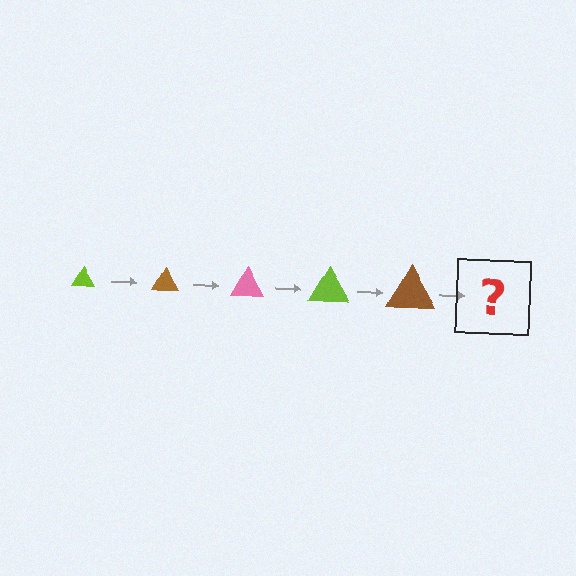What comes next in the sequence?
The next element should be a pink triangle, larger than the previous one.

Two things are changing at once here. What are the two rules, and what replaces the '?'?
The two rules are that the triangle grows larger each step and the color cycles through lime, brown, and pink. The '?' should be a pink triangle, larger than the previous one.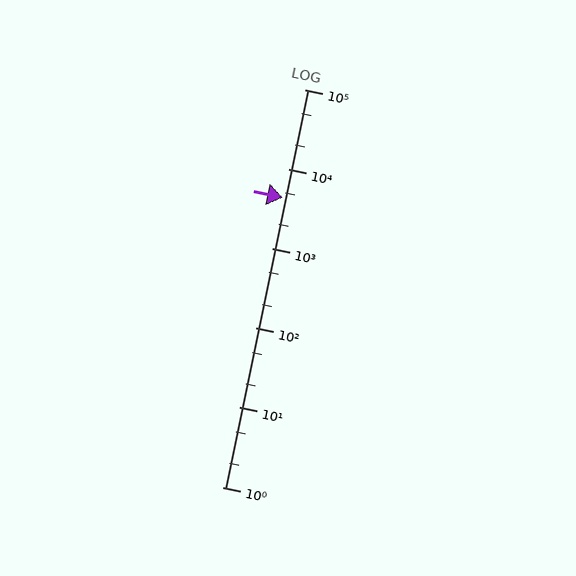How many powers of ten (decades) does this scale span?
The scale spans 5 decades, from 1 to 100000.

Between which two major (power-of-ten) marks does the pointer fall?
The pointer is between 1000 and 10000.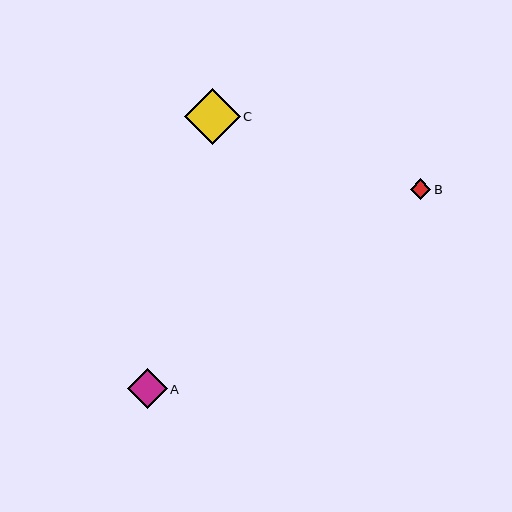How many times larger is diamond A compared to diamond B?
Diamond A is approximately 2.0 times the size of diamond B.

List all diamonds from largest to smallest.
From largest to smallest: C, A, B.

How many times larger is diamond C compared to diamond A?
Diamond C is approximately 1.4 times the size of diamond A.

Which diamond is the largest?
Diamond C is the largest with a size of approximately 56 pixels.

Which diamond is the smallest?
Diamond B is the smallest with a size of approximately 21 pixels.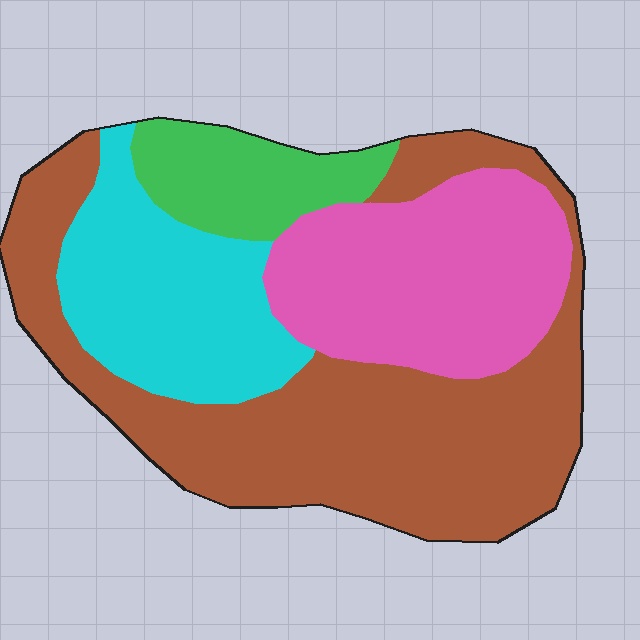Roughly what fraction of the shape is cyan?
Cyan covers roughly 20% of the shape.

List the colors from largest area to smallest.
From largest to smallest: brown, pink, cyan, green.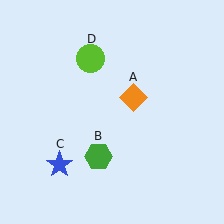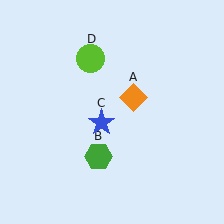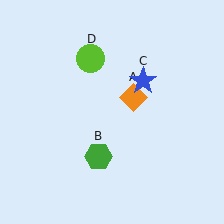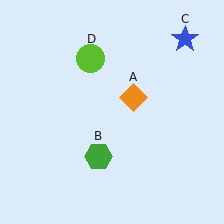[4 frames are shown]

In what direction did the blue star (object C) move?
The blue star (object C) moved up and to the right.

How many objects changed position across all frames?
1 object changed position: blue star (object C).